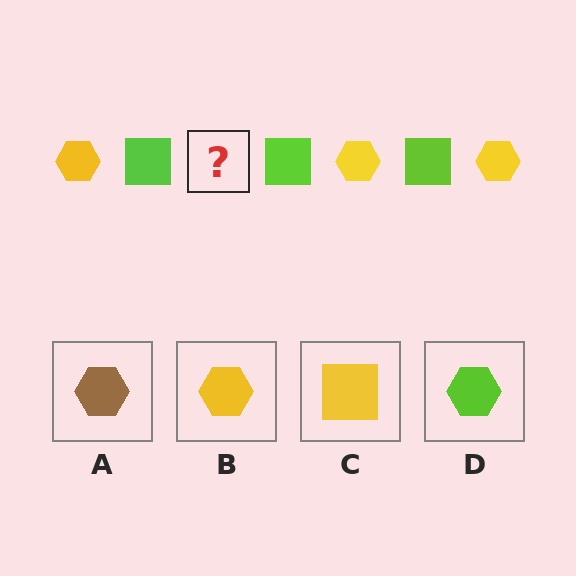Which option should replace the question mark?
Option B.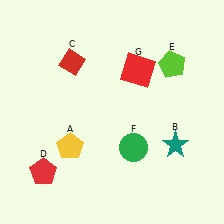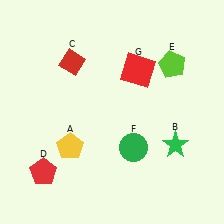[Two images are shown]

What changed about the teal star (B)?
In Image 1, B is teal. In Image 2, it changed to green.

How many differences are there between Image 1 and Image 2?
There is 1 difference between the two images.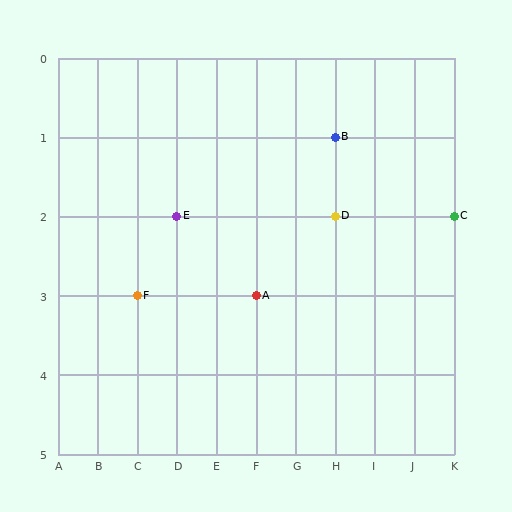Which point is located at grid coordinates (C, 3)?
Point F is at (C, 3).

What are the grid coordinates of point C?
Point C is at grid coordinates (K, 2).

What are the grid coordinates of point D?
Point D is at grid coordinates (H, 2).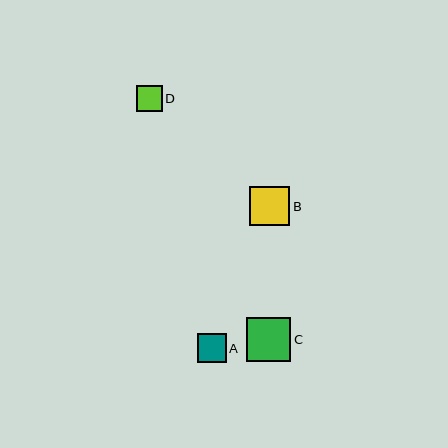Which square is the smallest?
Square D is the smallest with a size of approximately 26 pixels.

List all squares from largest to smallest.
From largest to smallest: C, B, A, D.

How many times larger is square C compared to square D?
Square C is approximately 1.7 times the size of square D.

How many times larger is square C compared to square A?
Square C is approximately 1.5 times the size of square A.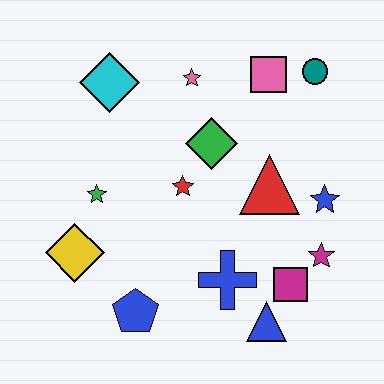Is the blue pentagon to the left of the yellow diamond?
No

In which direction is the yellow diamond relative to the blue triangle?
The yellow diamond is to the left of the blue triangle.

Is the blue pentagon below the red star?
Yes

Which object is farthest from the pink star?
The blue triangle is farthest from the pink star.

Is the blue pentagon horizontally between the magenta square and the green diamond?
No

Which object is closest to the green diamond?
The red star is closest to the green diamond.